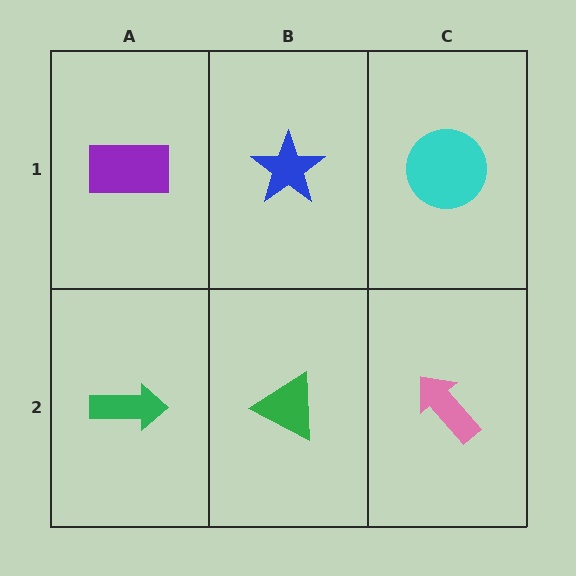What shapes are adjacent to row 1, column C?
A pink arrow (row 2, column C), a blue star (row 1, column B).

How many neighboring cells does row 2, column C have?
2.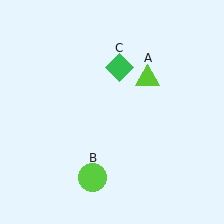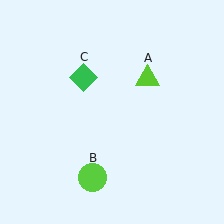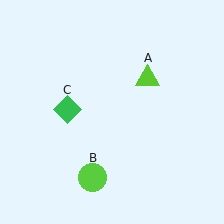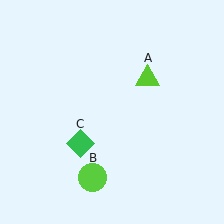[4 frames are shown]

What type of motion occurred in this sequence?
The green diamond (object C) rotated counterclockwise around the center of the scene.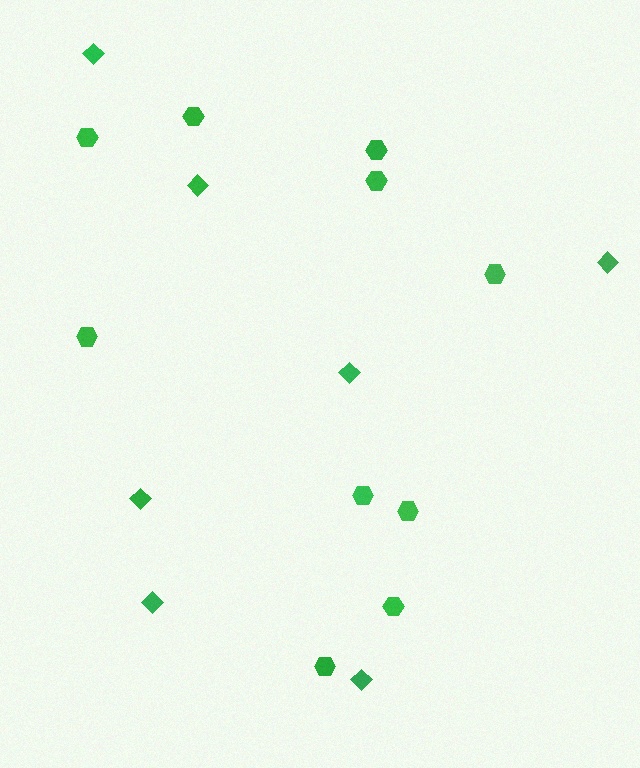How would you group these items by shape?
There are 2 groups: one group of diamonds (7) and one group of hexagons (10).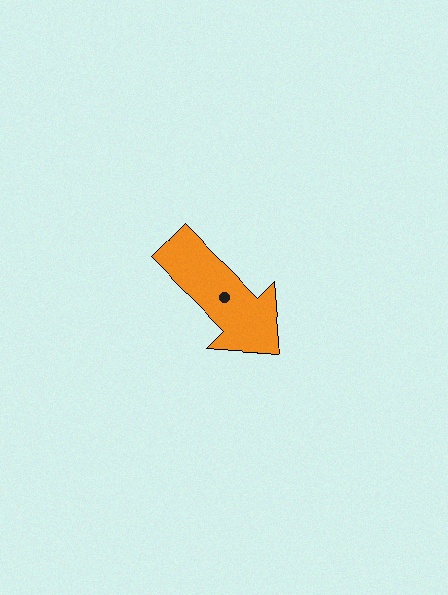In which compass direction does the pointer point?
Southeast.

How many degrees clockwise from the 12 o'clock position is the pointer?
Approximately 135 degrees.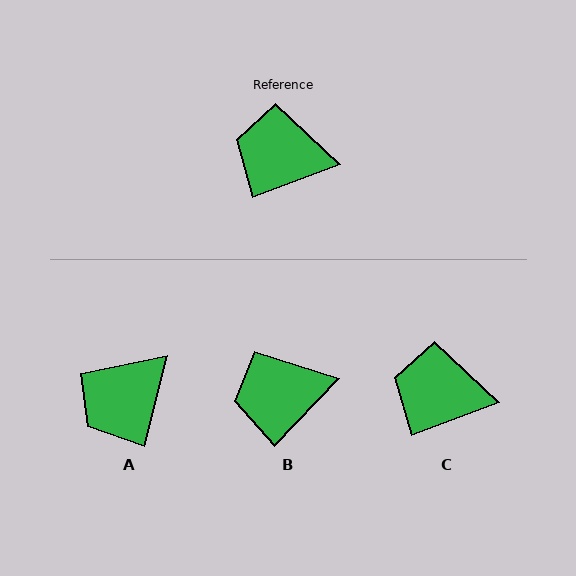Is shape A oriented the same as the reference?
No, it is off by about 55 degrees.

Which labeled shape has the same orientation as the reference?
C.